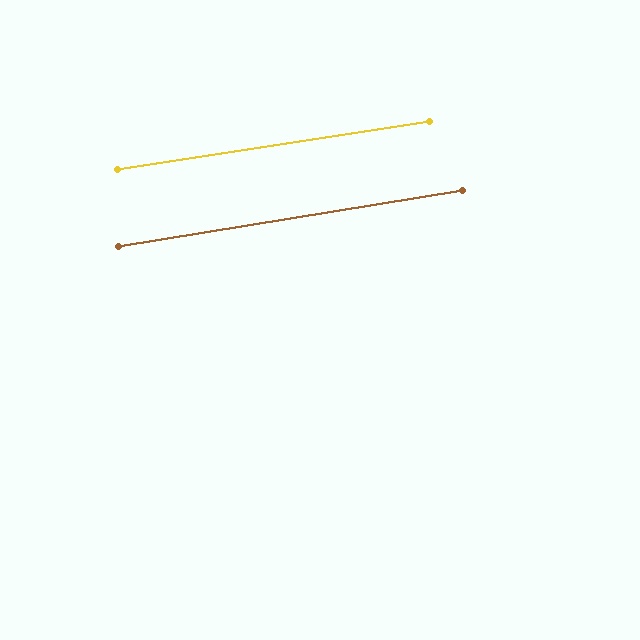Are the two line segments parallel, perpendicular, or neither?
Parallel — their directions differ by only 0.6°.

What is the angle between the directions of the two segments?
Approximately 1 degree.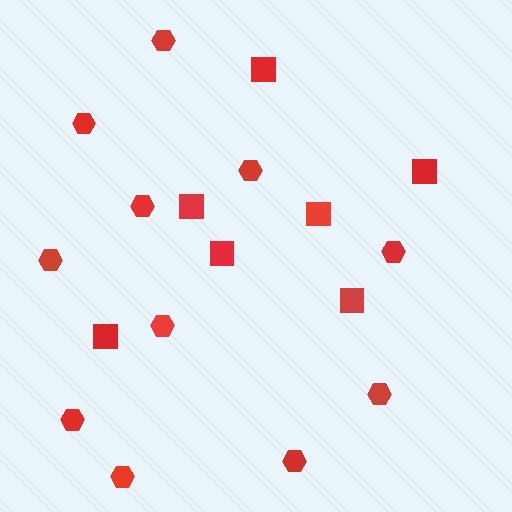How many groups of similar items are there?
There are 2 groups: one group of hexagons (11) and one group of squares (7).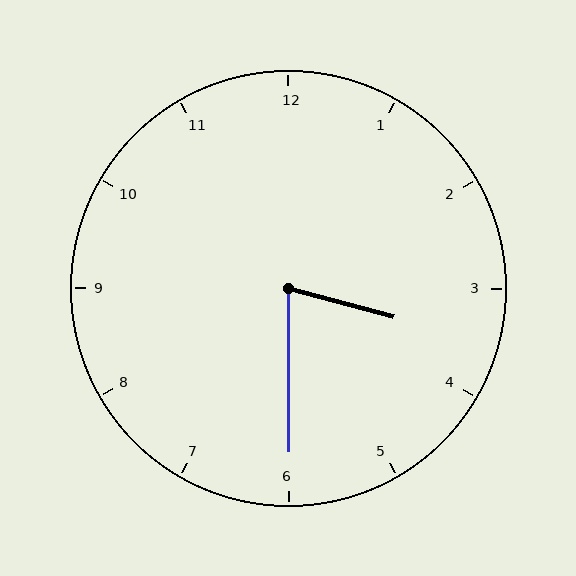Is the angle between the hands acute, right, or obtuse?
It is acute.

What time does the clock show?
3:30.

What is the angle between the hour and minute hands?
Approximately 75 degrees.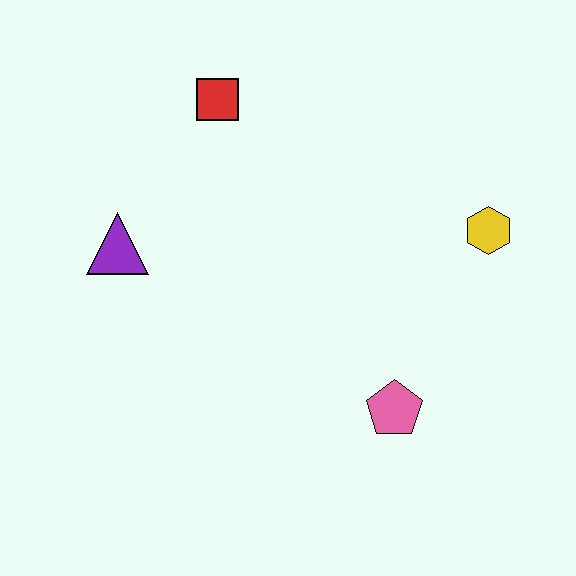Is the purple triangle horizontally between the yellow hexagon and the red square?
No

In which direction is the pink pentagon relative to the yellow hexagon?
The pink pentagon is below the yellow hexagon.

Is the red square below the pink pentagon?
No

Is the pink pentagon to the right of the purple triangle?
Yes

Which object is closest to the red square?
The purple triangle is closest to the red square.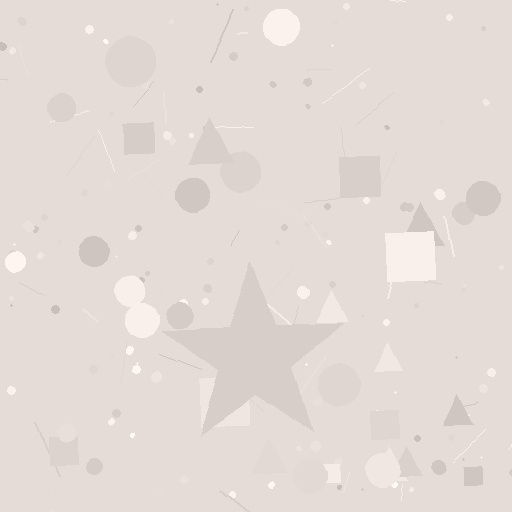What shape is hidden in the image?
A star is hidden in the image.